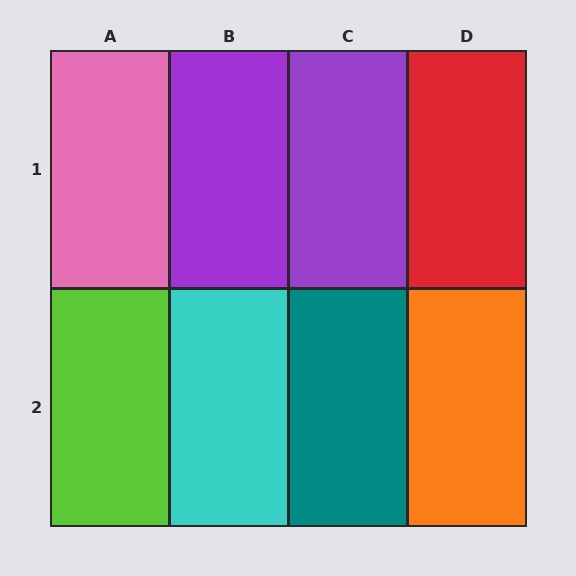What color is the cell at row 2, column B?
Cyan.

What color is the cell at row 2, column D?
Orange.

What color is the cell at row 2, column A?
Lime.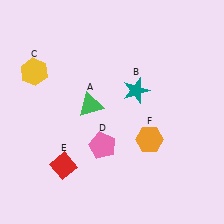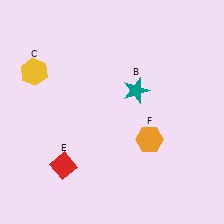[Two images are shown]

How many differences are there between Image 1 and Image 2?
There are 2 differences between the two images.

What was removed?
The pink pentagon (D), the green triangle (A) were removed in Image 2.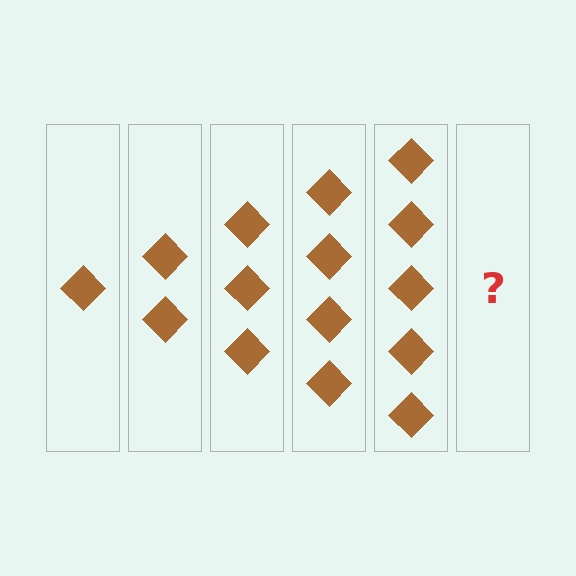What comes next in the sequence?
The next element should be 6 diamonds.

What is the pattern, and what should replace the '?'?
The pattern is that each step adds one more diamond. The '?' should be 6 diamonds.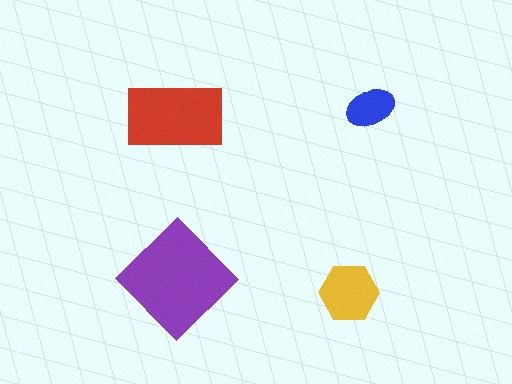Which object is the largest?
The purple diamond.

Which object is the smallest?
The blue ellipse.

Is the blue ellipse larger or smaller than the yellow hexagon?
Smaller.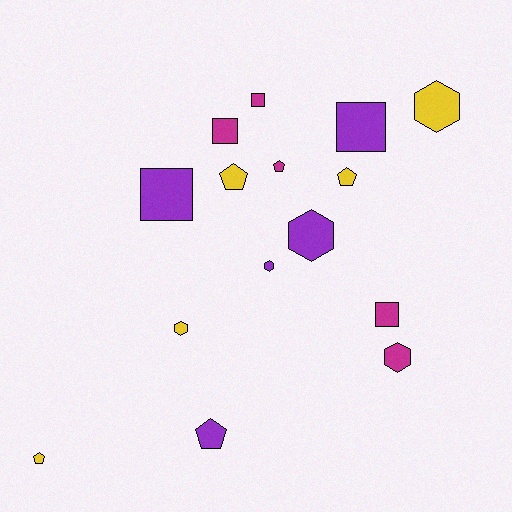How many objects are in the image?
There are 15 objects.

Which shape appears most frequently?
Square, with 5 objects.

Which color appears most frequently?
Purple, with 5 objects.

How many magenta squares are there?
There are 3 magenta squares.